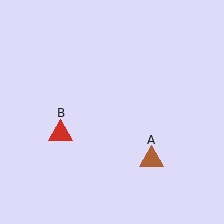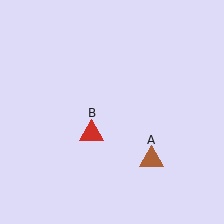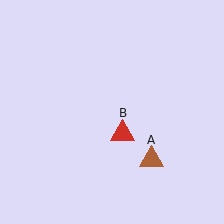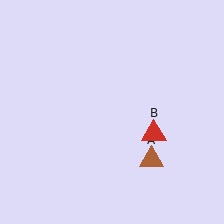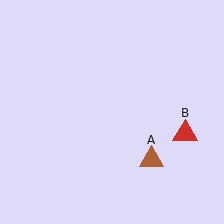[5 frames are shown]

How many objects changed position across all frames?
1 object changed position: red triangle (object B).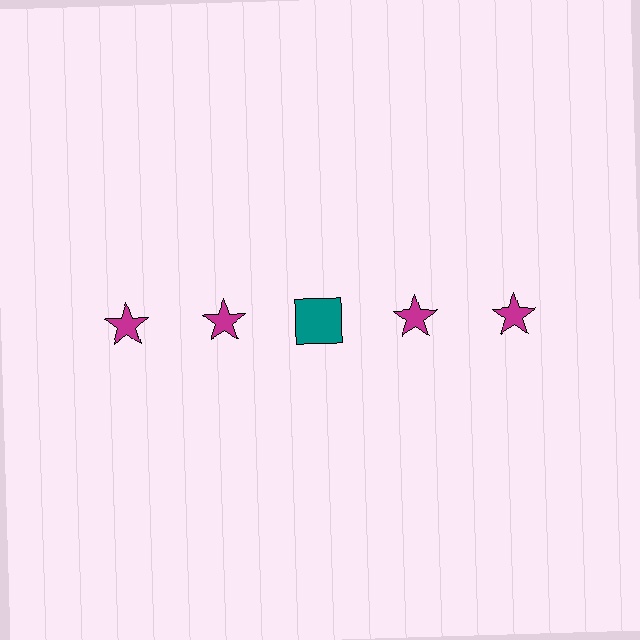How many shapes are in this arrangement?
There are 5 shapes arranged in a grid pattern.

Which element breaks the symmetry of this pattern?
The teal square in the top row, center column breaks the symmetry. All other shapes are magenta stars.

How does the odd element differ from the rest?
It differs in both color (teal instead of magenta) and shape (square instead of star).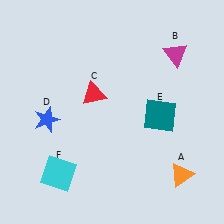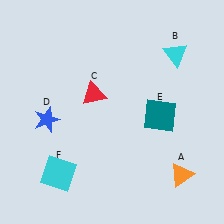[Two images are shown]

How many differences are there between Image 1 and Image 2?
There is 1 difference between the two images.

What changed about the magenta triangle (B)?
In Image 1, B is magenta. In Image 2, it changed to cyan.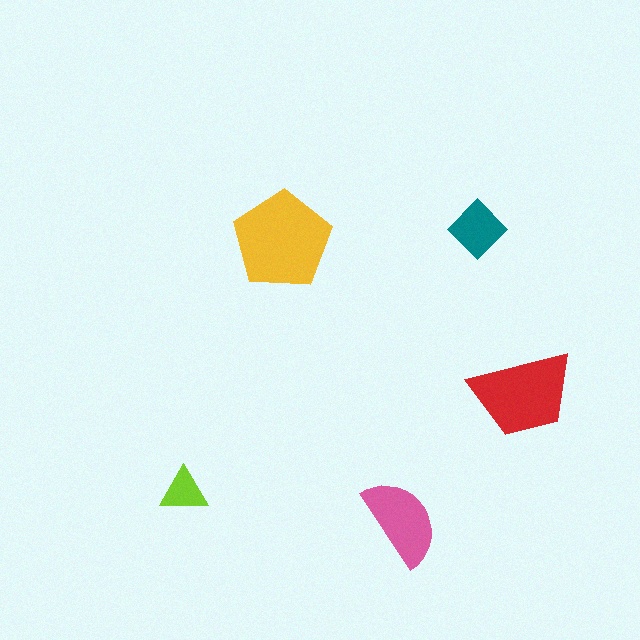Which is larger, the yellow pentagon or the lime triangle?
The yellow pentagon.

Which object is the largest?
The yellow pentagon.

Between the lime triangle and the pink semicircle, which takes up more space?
The pink semicircle.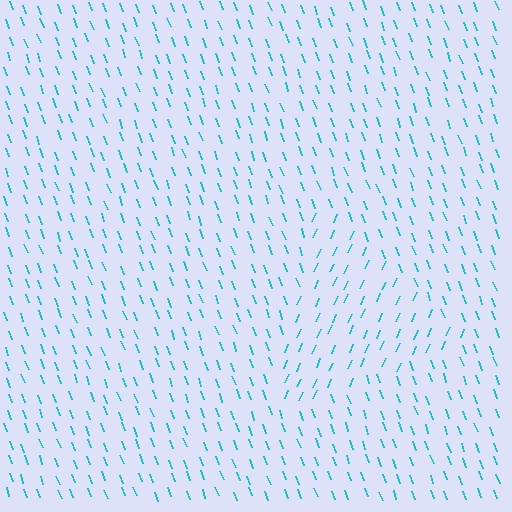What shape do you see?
I see a triangle.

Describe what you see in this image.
The image is filled with small cyan line segments. A triangle region in the image has lines oriented differently from the surrounding lines, creating a visible texture boundary.